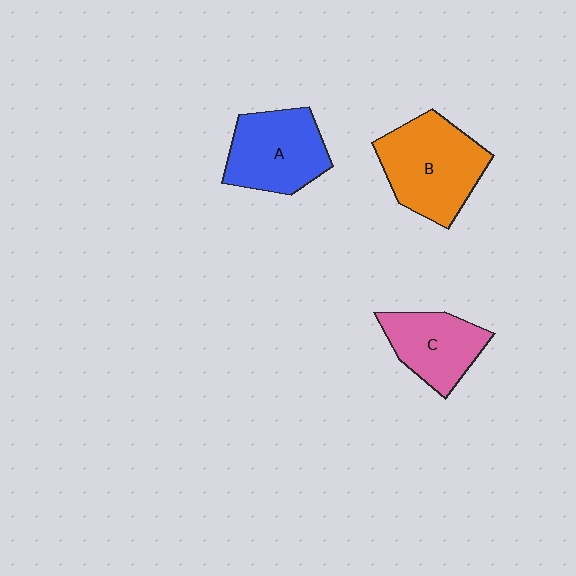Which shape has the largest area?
Shape B (orange).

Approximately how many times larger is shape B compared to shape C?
Approximately 1.4 times.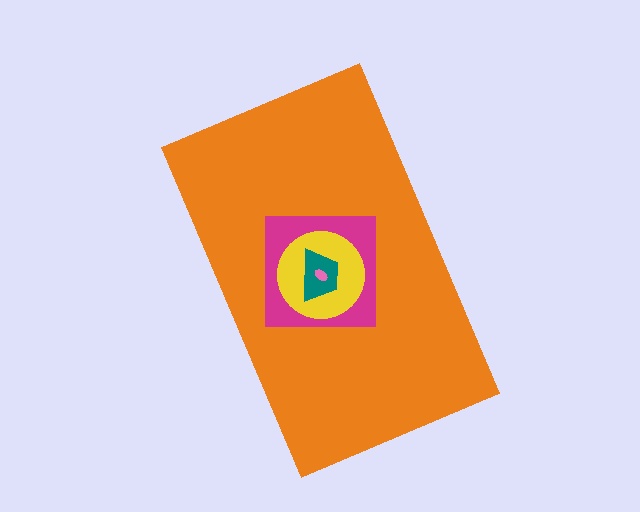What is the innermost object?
The pink ellipse.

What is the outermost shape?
The orange rectangle.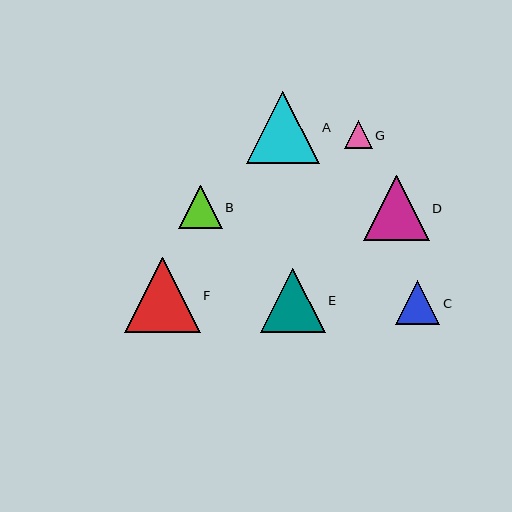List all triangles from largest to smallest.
From largest to smallest: F, A, D, E, C, B, G.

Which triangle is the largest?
Triangle F is the largest with a size of approximately 76 pixels.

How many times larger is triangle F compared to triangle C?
Triangle F is approximately 1.7 times the size of triangle C.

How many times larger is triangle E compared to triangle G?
Triangle E is approximately 2.3 times the size of triangle G.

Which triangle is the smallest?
Triangle G is the smallest with a size of approximately 28 pixels.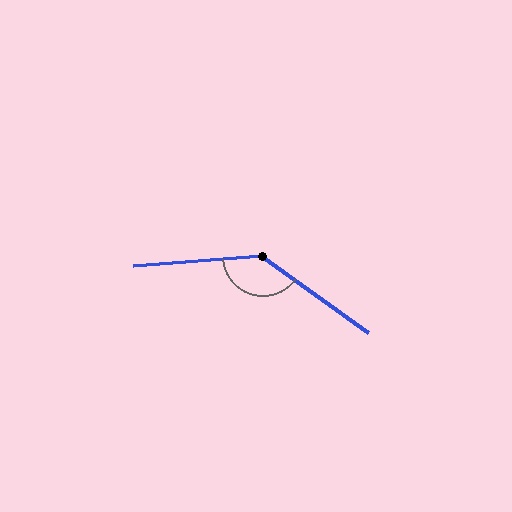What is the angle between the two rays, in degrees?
Approximately 139 degrees.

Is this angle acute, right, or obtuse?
It is obtuse.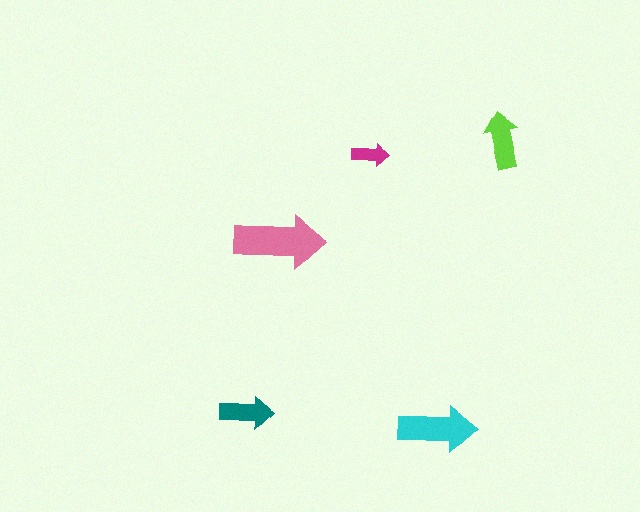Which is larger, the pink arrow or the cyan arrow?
The pink one.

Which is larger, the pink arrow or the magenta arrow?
The pink one.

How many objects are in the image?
There are 5 objects in the image.